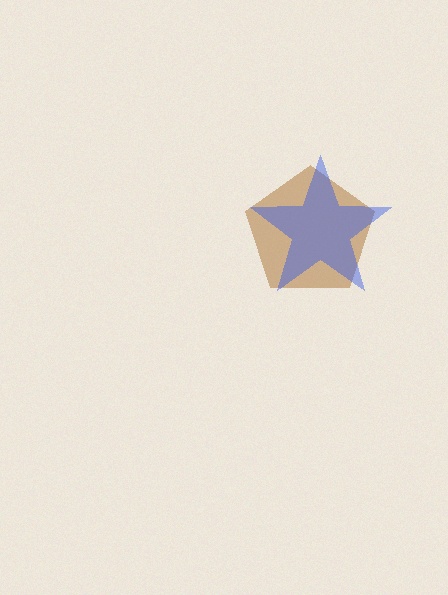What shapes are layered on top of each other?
The layered shapes are: a brown pentagon, a blue star.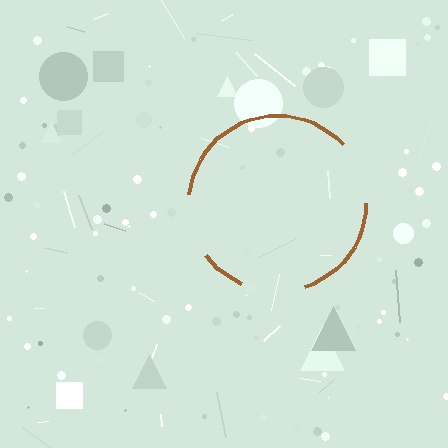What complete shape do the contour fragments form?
The contour fragments form a circle.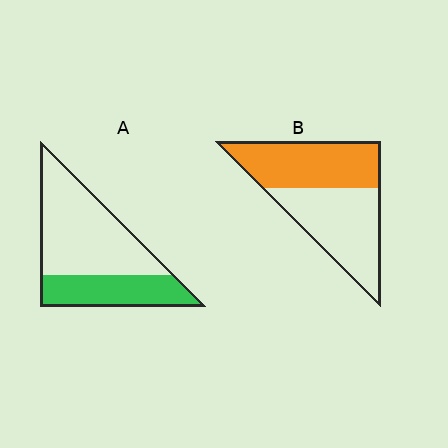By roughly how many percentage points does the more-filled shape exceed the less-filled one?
By roughly 15 percentage points (B over A).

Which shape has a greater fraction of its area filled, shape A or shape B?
Shape B.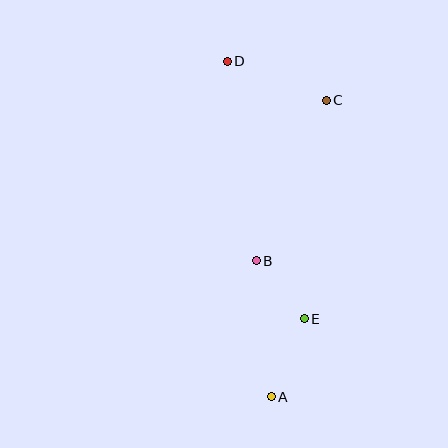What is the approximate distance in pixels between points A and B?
The distance between A and B is approximately 137 pixels.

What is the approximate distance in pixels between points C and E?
The distance between C and E is approximately 220 pixels.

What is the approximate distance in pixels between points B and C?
The distance between B and C is approximately 175 pixels.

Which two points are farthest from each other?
Points A and D are farthest from each other.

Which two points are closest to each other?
Points B and E are closest to each other.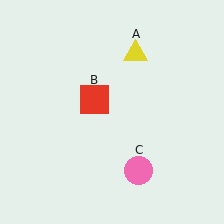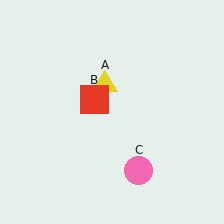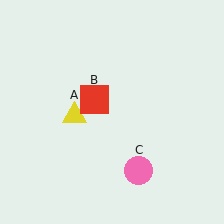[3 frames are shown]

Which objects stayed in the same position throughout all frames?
Red square (object B) and pink circle (object C) remained stationary.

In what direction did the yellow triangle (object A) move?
The yellow triangle (object A) moved down and to the left.